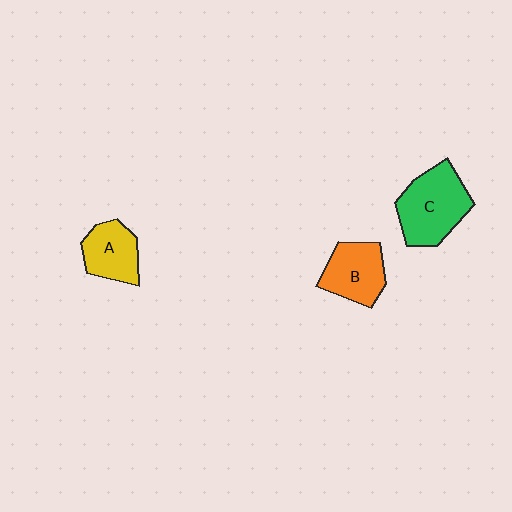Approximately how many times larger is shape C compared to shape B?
Approximately 1.4 times.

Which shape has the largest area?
Shape C (green).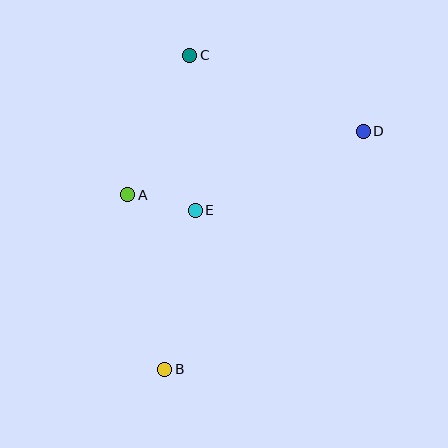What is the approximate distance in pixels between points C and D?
The distance between C and D is approximately 189 pixels.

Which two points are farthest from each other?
Points B and C are farthest from each other.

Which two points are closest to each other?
Points A and E are closest to each other.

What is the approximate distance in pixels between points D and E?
The distance between D and E is approximately 186 pixels.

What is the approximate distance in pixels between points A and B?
The distance between A and B is approximately 178 pixels.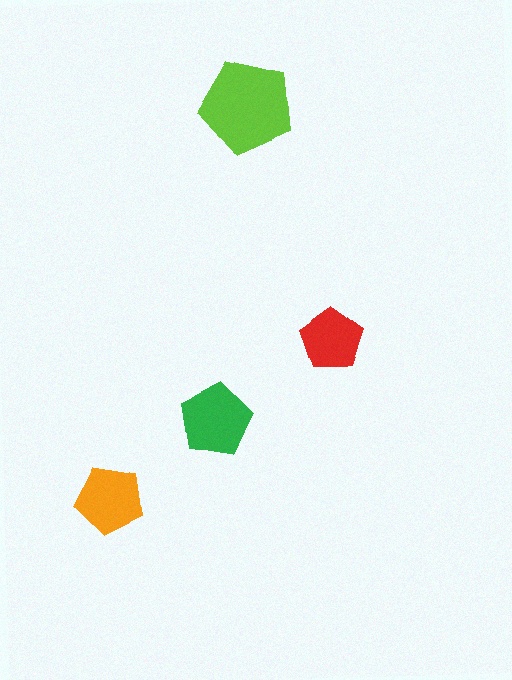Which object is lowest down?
The orange pentagon is bottommost.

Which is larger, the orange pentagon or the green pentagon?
The green one.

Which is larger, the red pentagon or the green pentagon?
The green one.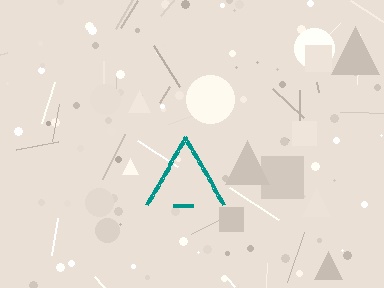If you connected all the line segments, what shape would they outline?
They would outline a triangle.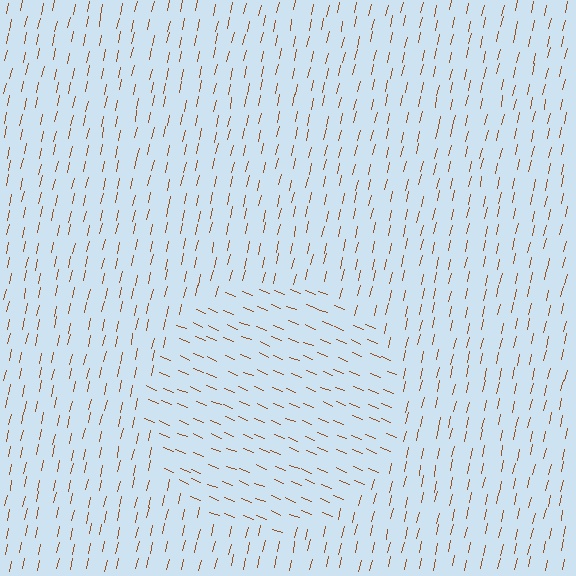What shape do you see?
I see a circle.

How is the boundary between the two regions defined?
The boundary is defined purely by a change in line orientation (approximately 81 degrees difference). All lines are the same color and thickness.